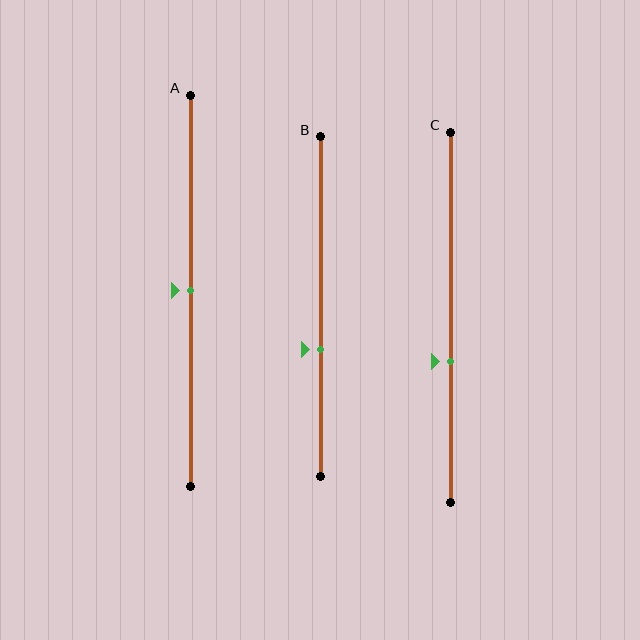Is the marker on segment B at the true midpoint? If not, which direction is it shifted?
No, the marker on segment B is shifted downward by about 12% of the segment length.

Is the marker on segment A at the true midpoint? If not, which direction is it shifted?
Yes, the marker on segment A is at the true midpoint.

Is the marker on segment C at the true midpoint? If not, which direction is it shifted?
No, the marker on segment C is shifted downward by about 12% of the segment length.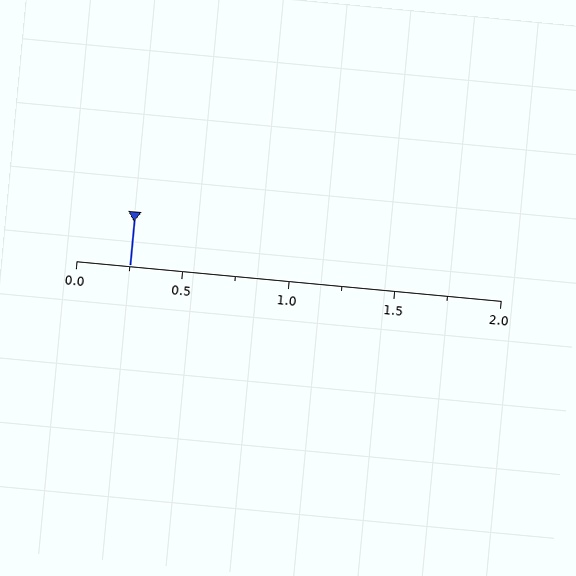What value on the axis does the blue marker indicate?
The marker indicates approximately 0.25.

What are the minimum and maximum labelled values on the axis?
The axis runs from 0.0 to 2.0.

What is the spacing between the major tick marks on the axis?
The major ticks are spaced 0.5 apart.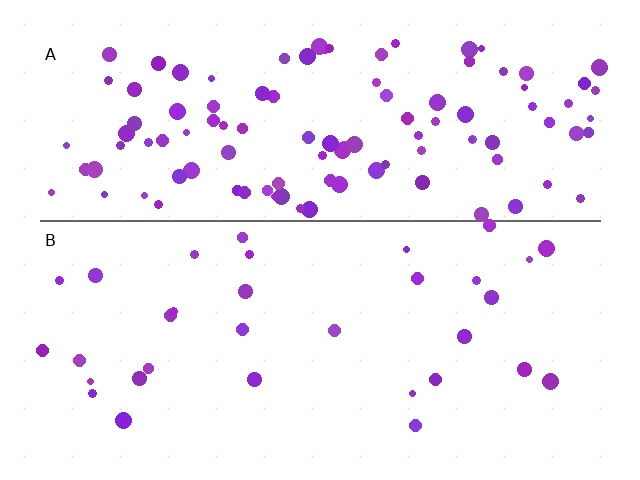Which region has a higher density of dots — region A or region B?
A (the top).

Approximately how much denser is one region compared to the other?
Approximately 3.4× — region A over region B.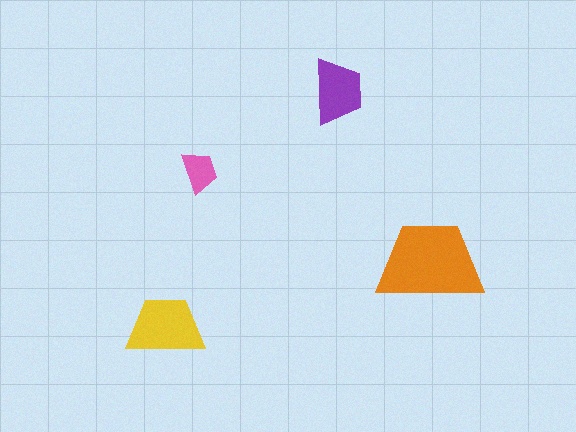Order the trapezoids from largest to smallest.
the orange one, the yellow one, the purple one, the pink one.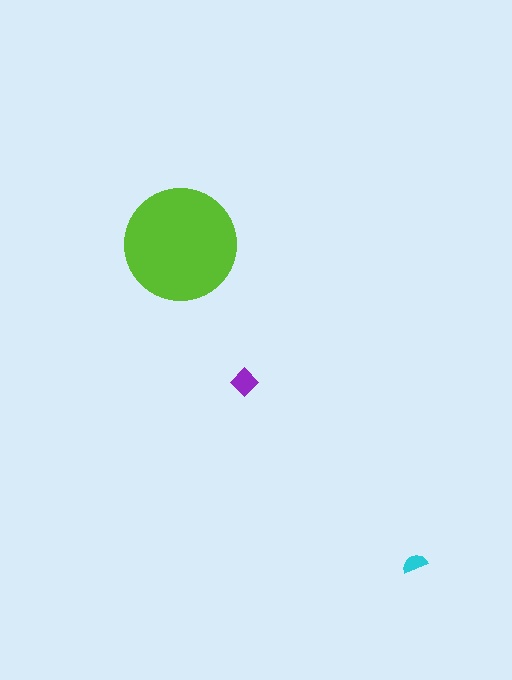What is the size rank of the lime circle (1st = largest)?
1st.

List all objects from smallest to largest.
The cyan semicircle, the purple diamond, the lime circle.